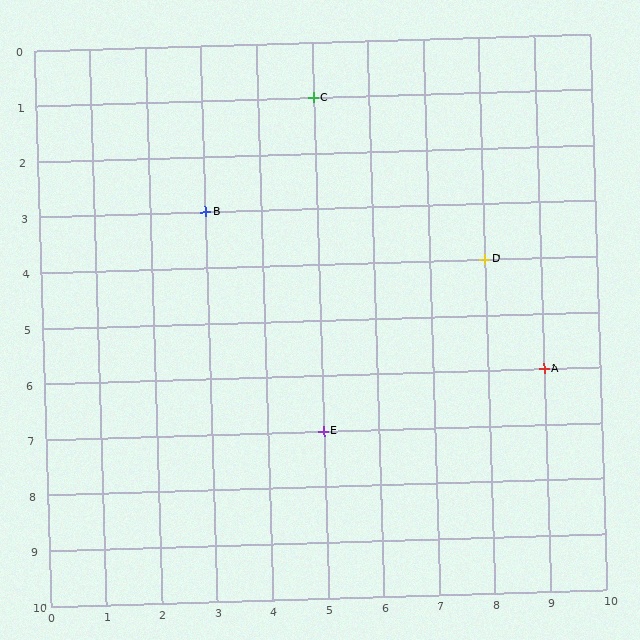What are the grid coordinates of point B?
Point B is at grid coordinates (3, 3).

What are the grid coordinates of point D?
Point D is at grid coordinates (8, 4).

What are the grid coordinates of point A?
Point A is at grid coordinates (9, 6).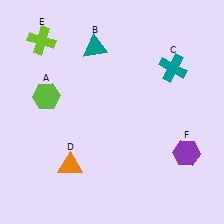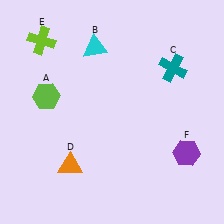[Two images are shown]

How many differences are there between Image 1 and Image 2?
There is 1 difference between the two images.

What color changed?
The triangle (B) changed from teal in Image 1 to cyan in Image 2.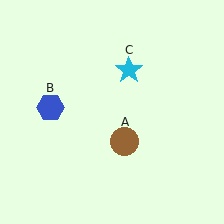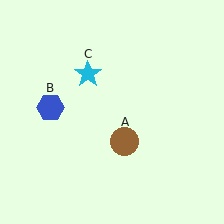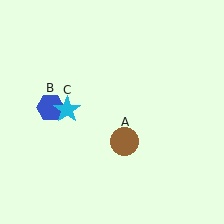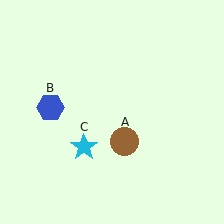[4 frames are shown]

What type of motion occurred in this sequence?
The cyan star (object C) rotated counterclockwise around the center of the scene.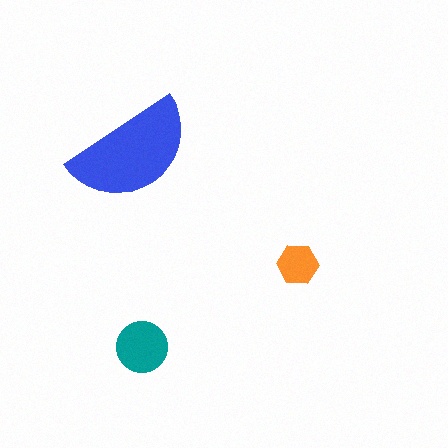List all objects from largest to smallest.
The blue semicircle, the teal circle, the orange hexagon.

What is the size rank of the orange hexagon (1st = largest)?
3rd.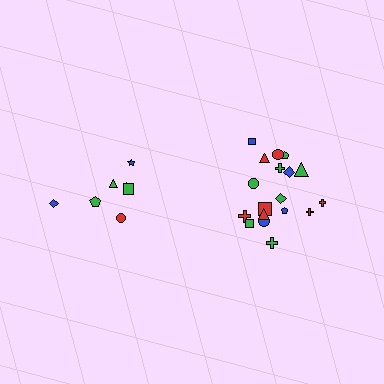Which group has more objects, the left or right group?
The right group.